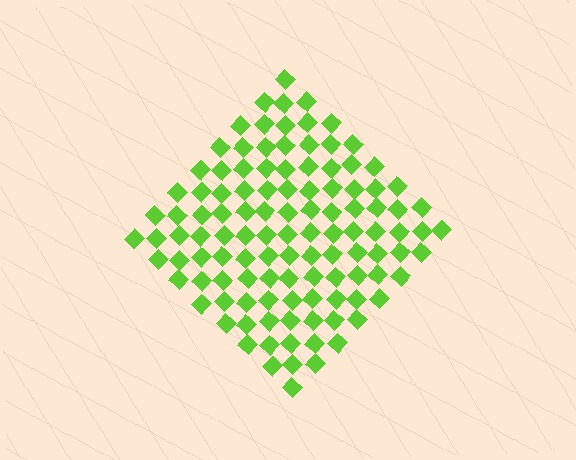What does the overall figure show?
The overall figure shows a diamond.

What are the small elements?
The small elements are diamonds.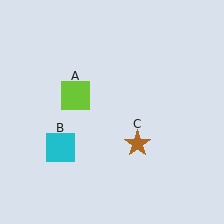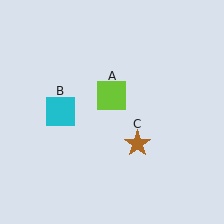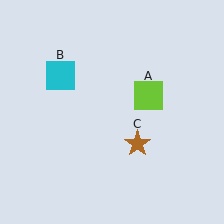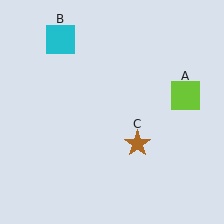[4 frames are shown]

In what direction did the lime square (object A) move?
The lime square (object A) moved right.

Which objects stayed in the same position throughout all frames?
Brown star (object C) remained stationary.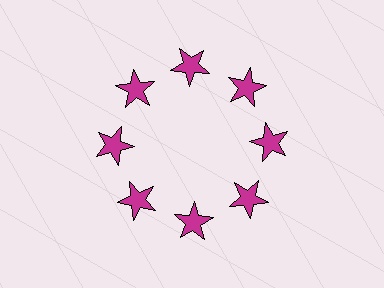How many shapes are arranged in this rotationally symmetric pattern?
There are 8 shapes, arranged in 8 groups of 1.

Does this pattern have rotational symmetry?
Yes, this pattern has 8-fold rotational symmetry. It looks the same after rotating 45 degrees around the center.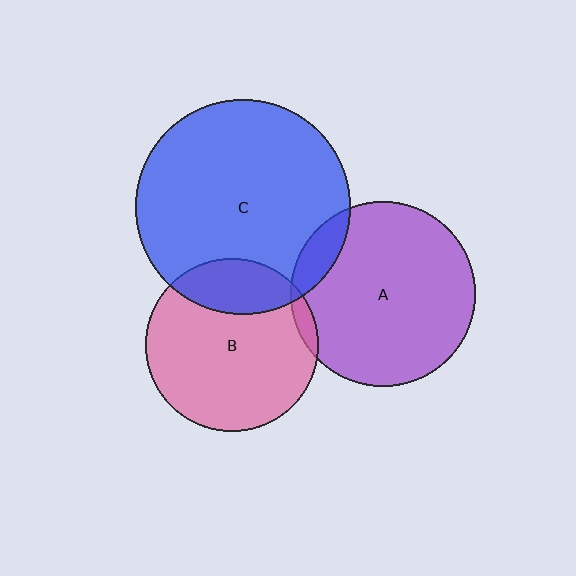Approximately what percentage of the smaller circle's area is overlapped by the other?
Approximately 10%.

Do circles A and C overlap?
Yes.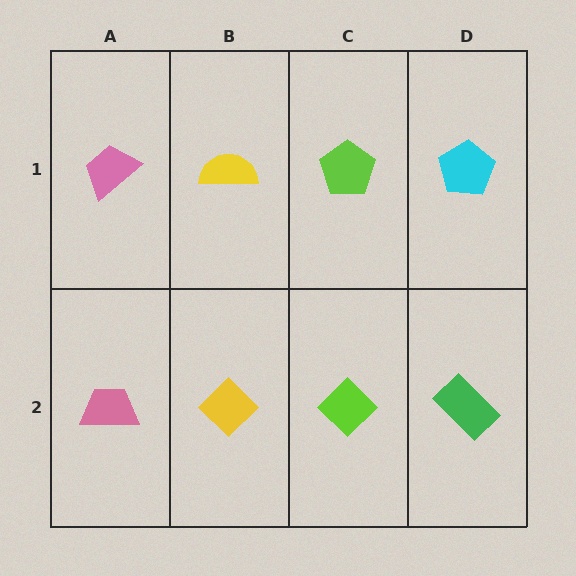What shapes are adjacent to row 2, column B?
A yellow semicircle (row 1, column B), a pink trapezoid (row 2, column A), a lime diamond (row 2, column C).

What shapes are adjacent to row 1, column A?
A pink trapezoid (row 2, column A), a yellow semicircle (row 1, column B).